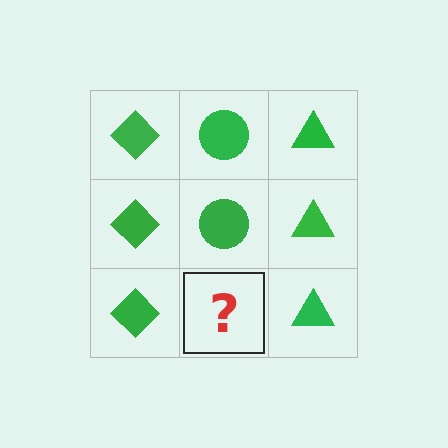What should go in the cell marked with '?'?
The missing cell should contain a green circle.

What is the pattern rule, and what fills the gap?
The rule is that each column has a consistent shape. The gap should be filled with a green circle.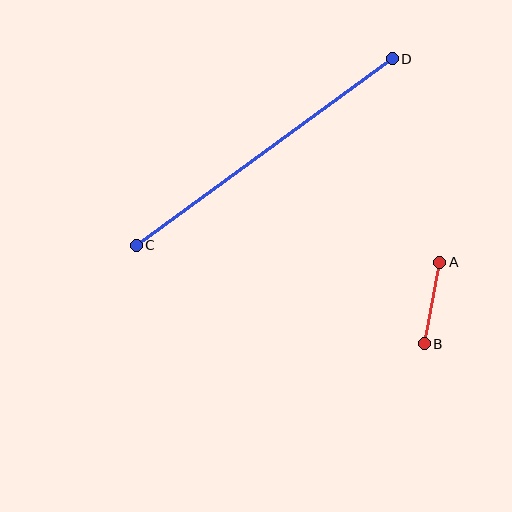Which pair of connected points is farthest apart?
Points C and D are farthest apart.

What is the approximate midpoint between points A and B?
The midpoint is at approximately (432, 303) pixels.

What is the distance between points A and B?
The distance is approximately 83 pixels.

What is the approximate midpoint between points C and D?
The midpoint is at approximately (264, 152) pixels.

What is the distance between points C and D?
The distance is approximately 317 pixels.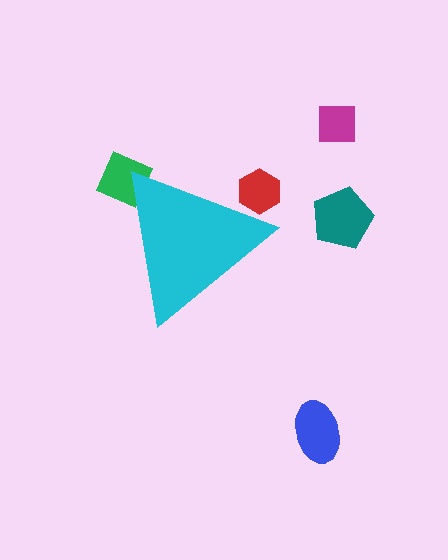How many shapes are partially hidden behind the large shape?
2 shapes are partially hidden.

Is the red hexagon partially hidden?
Yes, the red hexagon is partially hidden behind the cyan triangle.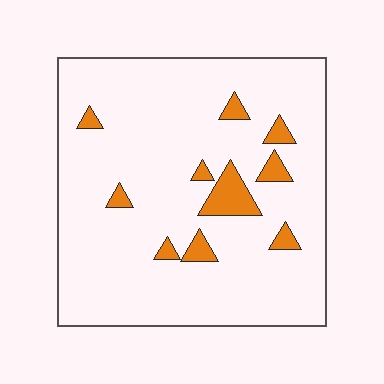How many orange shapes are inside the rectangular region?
10.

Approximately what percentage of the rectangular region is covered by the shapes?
Approximately 10%.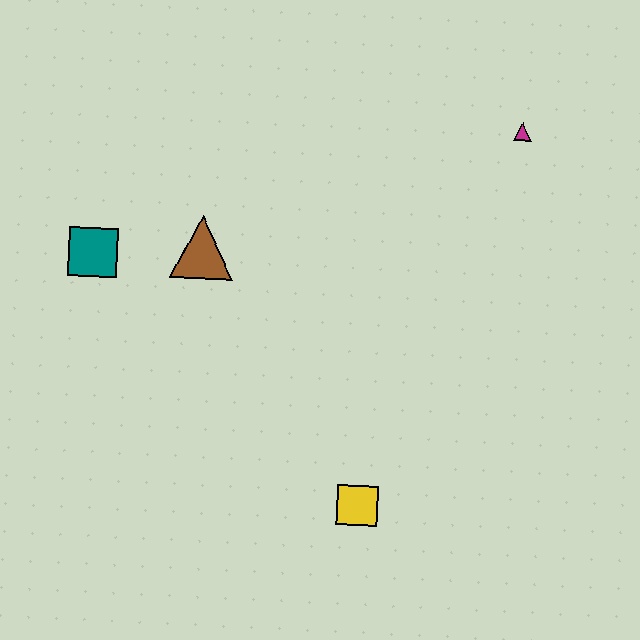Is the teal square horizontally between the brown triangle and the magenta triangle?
No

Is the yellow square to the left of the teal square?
No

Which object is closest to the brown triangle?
The teal square is closest to the brown triangle.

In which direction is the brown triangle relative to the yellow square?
The brown triangle is above the yellow square.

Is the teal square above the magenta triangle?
No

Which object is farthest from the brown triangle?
The magenta triangle is farthest from the brown triangle.